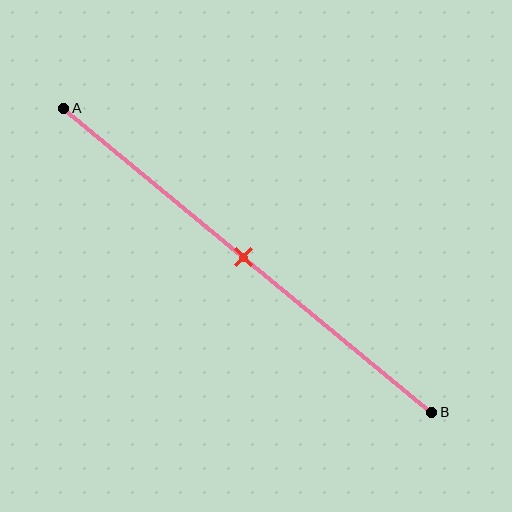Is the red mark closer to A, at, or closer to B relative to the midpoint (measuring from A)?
The red mark is approximately at the midpoint of segment AB.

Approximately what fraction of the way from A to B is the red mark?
The red mark is approximately 50% of the way from A to B.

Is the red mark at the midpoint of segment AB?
Yes, the mark is approximately at the midpoint.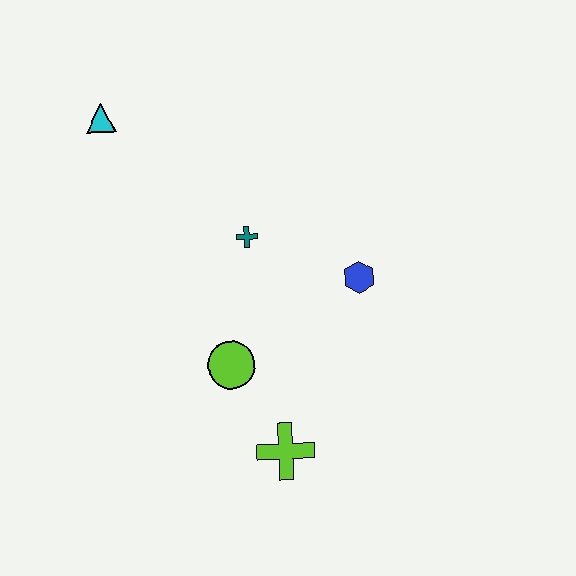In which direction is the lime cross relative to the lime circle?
The lime cross is below the lime circle.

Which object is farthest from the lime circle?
The cyan triangle is farthest from the lime circle.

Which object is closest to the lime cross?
The lime circle is closest to the lime cross.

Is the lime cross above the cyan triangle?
No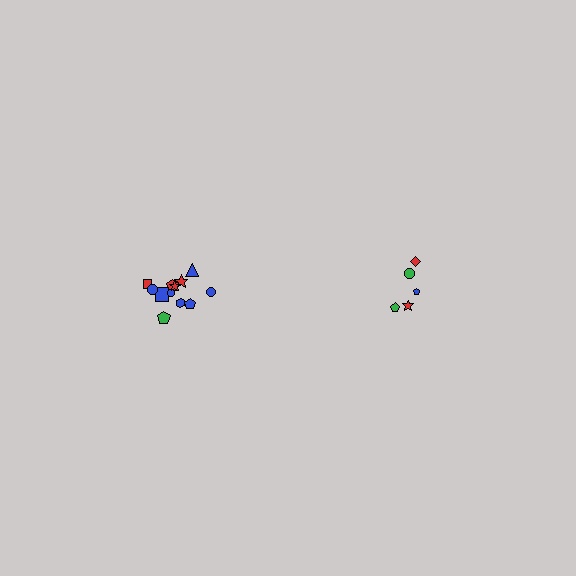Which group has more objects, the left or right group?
The left group.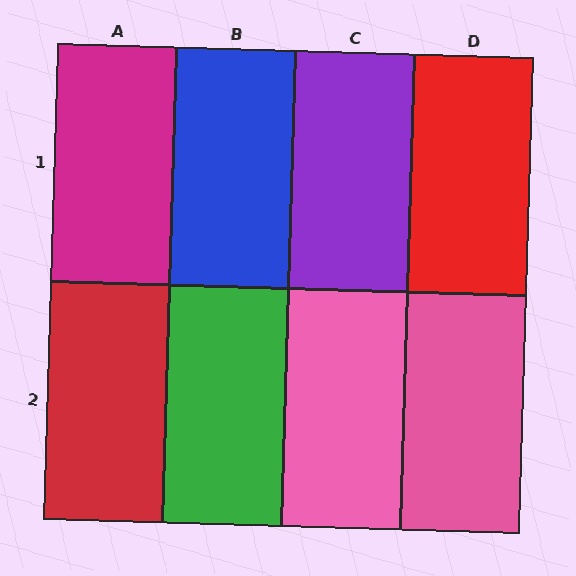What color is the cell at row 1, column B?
Blue.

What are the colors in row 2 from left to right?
Red, green, pink, pink.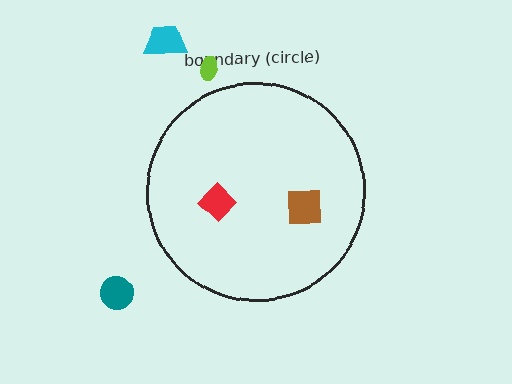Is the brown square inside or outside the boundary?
Inside.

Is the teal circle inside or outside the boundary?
Outside.